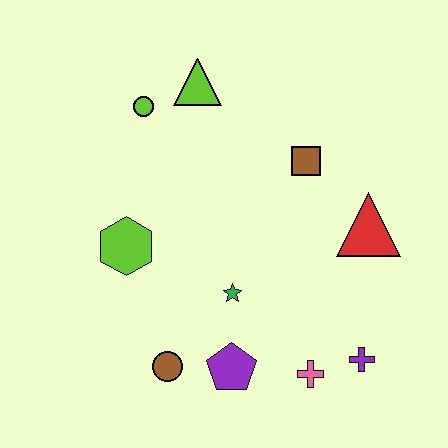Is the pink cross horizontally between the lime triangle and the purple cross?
Yes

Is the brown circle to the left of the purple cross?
Yes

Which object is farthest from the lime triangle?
The purple cross is farthest from the lime triangle.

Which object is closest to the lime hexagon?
The green star is closest to the lime hexagon.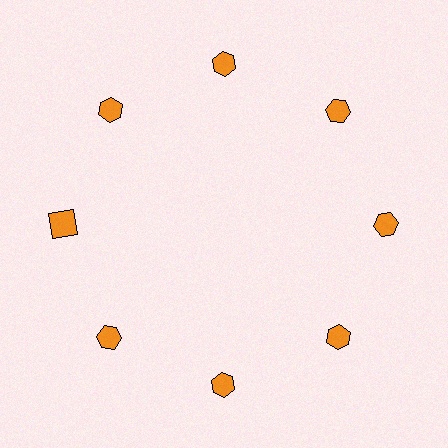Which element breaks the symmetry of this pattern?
The orange square at roughly the 9 o'clock position breaks the symmetry. All other shapes are orange hexagons.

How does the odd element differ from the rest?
It has a different shape: square instead of hexagon.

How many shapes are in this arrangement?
There are 8 shapes arranged in a ring pattern.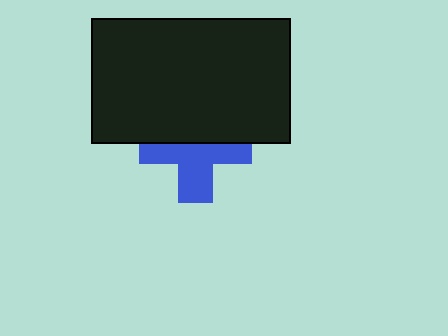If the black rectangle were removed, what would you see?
You would see the complete blue cross.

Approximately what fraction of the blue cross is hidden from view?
Roughly 44% of the blue cross is hidden behind the black rectangle.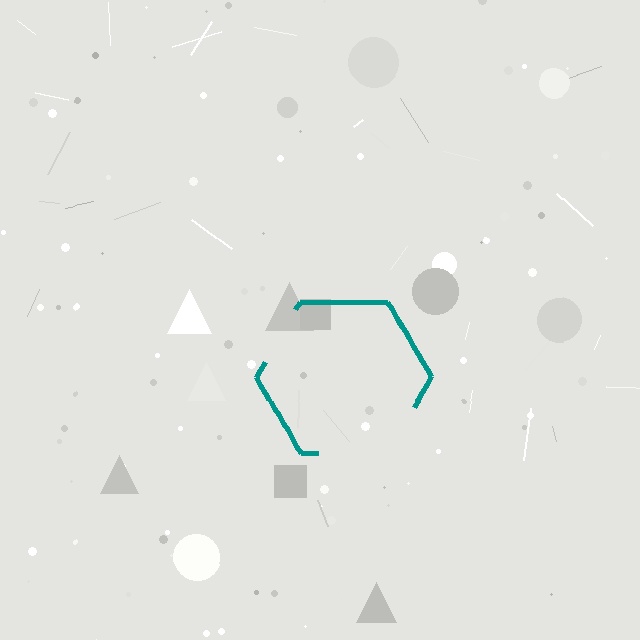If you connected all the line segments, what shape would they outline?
They would outline a hexagon.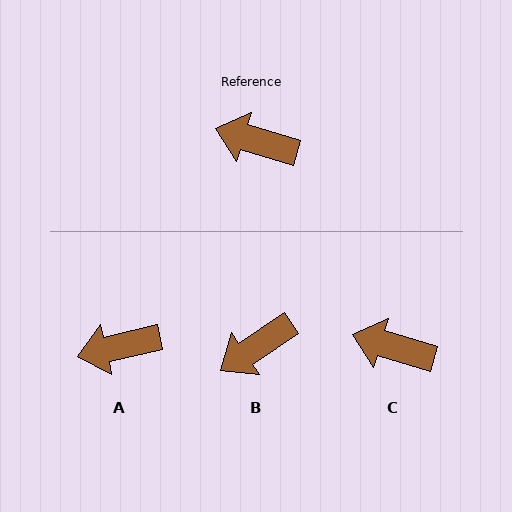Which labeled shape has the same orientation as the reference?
C.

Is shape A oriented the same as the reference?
No, it is off by about 30 degrees.